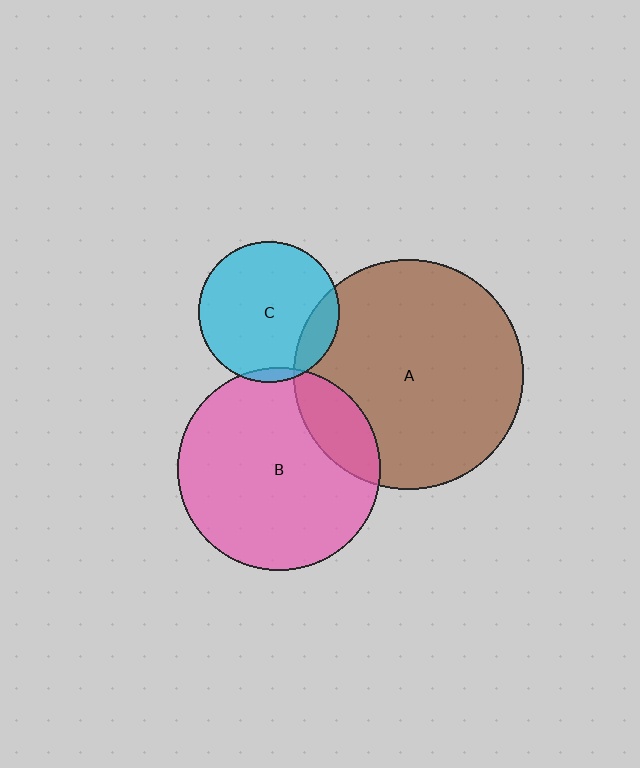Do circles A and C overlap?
Yes.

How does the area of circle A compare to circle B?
Approximately 1.3 times.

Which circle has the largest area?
Circle A (brown).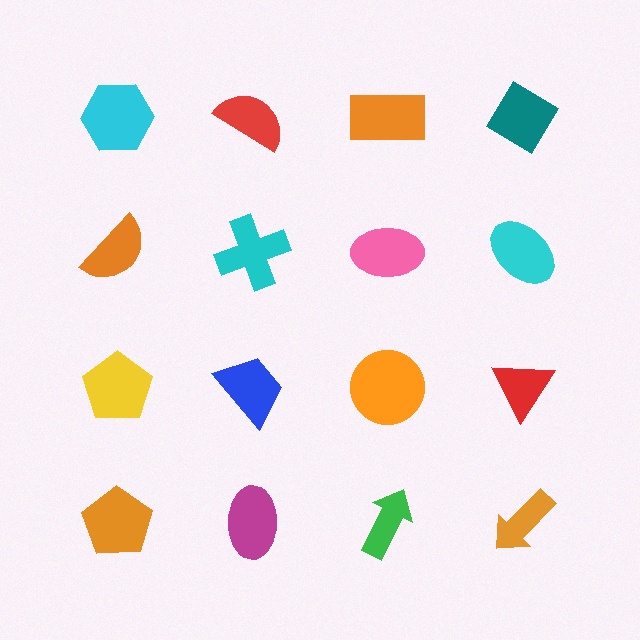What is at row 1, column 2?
A red semicircle.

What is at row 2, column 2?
A cyan cross.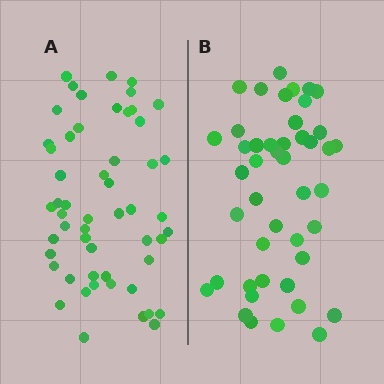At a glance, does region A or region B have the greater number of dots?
Region A (the left region) has more dots.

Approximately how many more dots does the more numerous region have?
Region A has roughly 8 or so more dots than region B.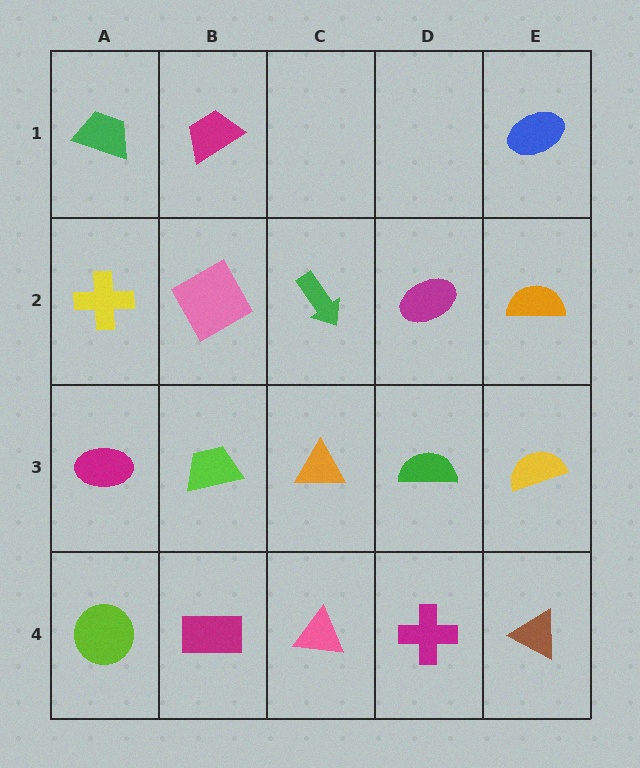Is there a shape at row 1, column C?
No, that cell is empty.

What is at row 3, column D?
A green semicircle.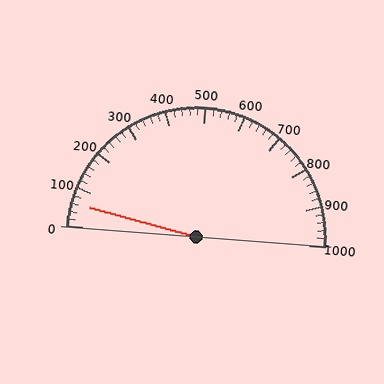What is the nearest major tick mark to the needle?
The nearest major tick mark is 100.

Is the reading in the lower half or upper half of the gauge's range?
The reading is in the lower half of the range (0 to 1000).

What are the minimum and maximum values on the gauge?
The gauge ranges from 0 to 1000.